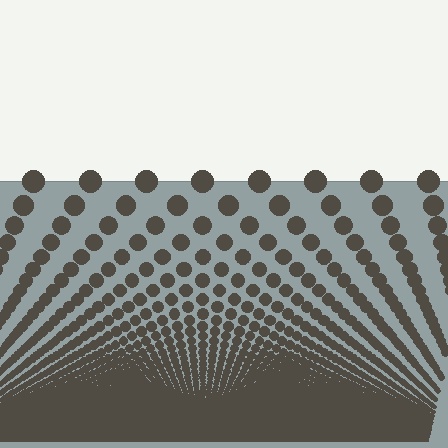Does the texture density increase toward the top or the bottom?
Density increases toward the bottom.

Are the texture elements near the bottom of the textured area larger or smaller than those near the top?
Smaller. The gradient is inverted — elements near the bottom are smaller and denser.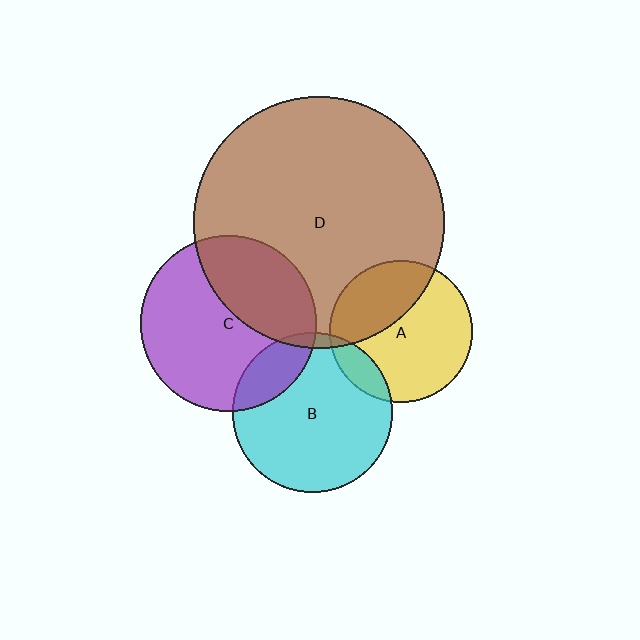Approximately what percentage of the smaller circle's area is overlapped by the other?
Approximately 20%.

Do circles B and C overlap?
Yes.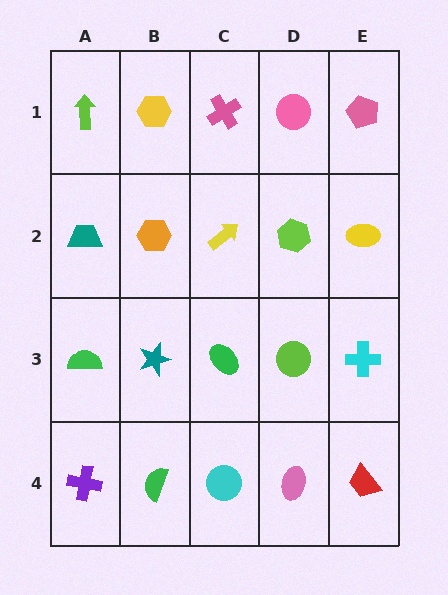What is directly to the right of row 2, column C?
A lime hexagon.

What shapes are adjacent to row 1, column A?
A teal trapezoid (row 2, column A), a yellow hexagon (row 1, column B).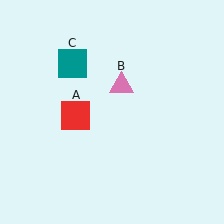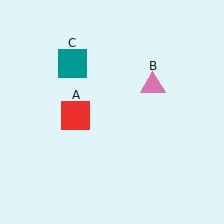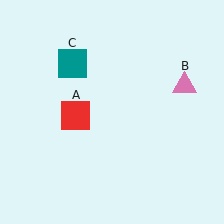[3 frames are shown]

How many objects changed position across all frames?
1 object changed position: pink triangle (object B).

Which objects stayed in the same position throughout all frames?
Red square (object A) and teal square (object C) remained stationary.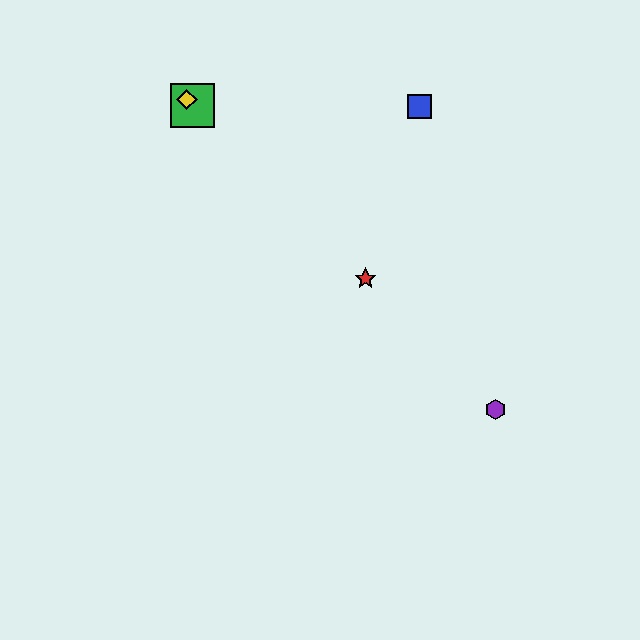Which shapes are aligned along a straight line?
The red star, the green square, the yellow diamond, the purple hexagon are aligned along a straight line.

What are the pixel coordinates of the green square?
The green square is at (193, 105).